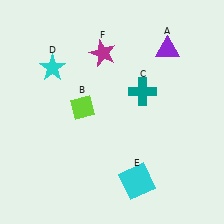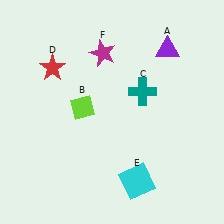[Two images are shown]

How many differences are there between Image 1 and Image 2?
There is 1 difference between the two images.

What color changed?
The star (D) changed from cyan in Image 1 to red in Image 2.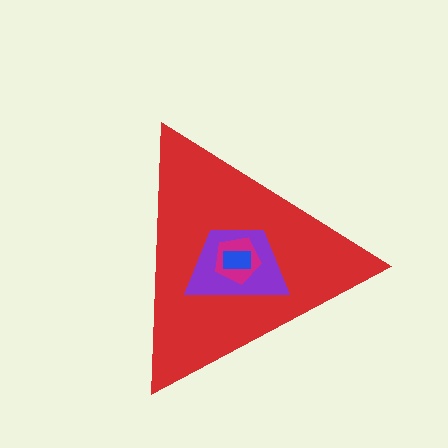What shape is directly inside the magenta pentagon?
The blue rectangle.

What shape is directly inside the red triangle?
The purple trapezoid.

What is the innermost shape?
The blue rectangle.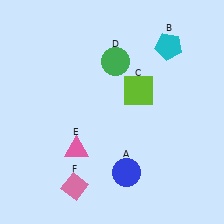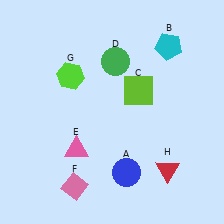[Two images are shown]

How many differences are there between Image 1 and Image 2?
There are 2 differences between the two images.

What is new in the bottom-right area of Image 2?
A red triangle (H) was added in the bottom-right area of Image 2.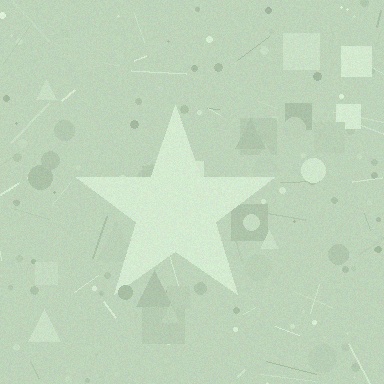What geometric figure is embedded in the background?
A star is embedded in the background.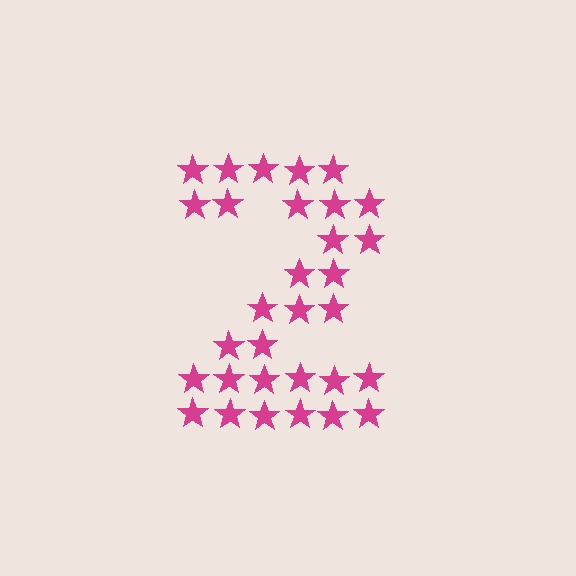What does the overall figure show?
The overall figure shows the digit 2.